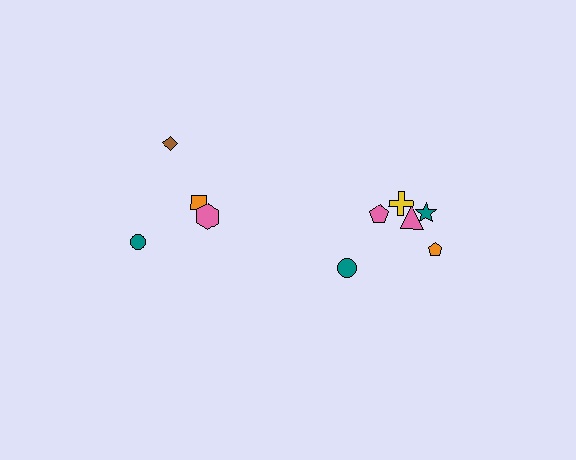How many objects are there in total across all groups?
There are 10 objects.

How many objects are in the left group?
There are 4 objects.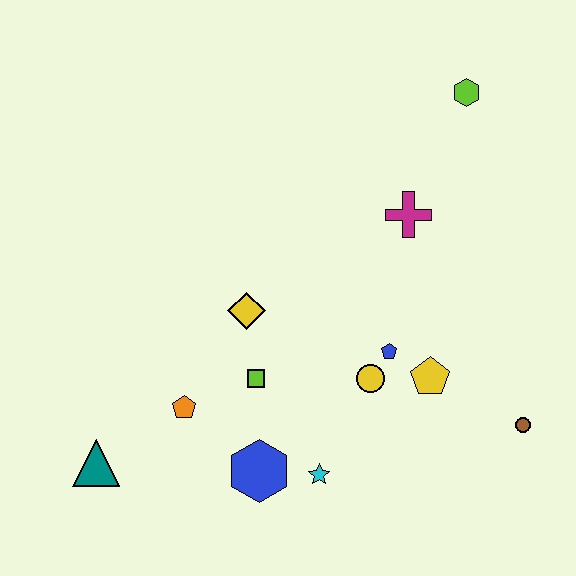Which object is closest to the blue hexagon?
The cyan star is closest to the blue hexagon.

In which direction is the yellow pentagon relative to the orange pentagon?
The yellow pentagon is to the right of the orange pentagon.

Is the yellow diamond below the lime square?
No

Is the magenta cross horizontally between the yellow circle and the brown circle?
Yes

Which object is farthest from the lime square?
The lime hexagon is farthest from the lime square.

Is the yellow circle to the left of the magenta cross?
Yes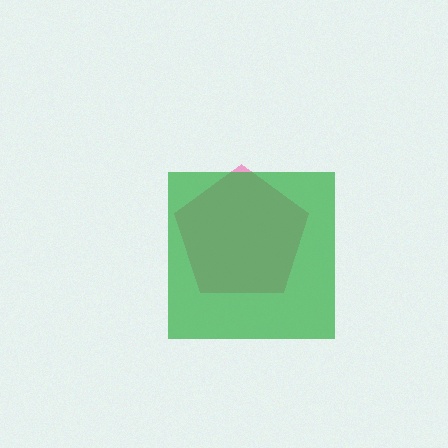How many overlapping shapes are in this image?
There are 2 overlapping shapes in the image.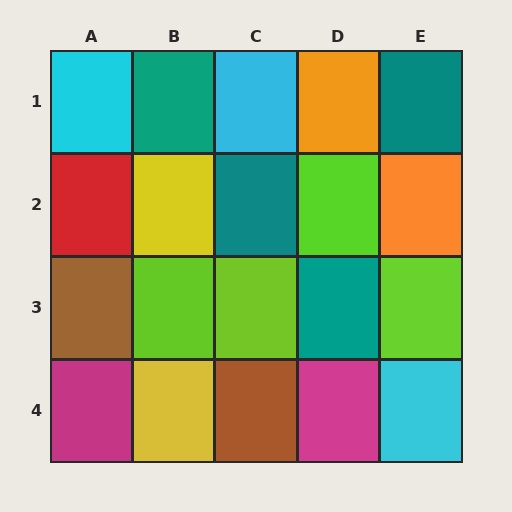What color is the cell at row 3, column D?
Teal.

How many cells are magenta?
2 cells are magenta.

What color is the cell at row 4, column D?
Magenta.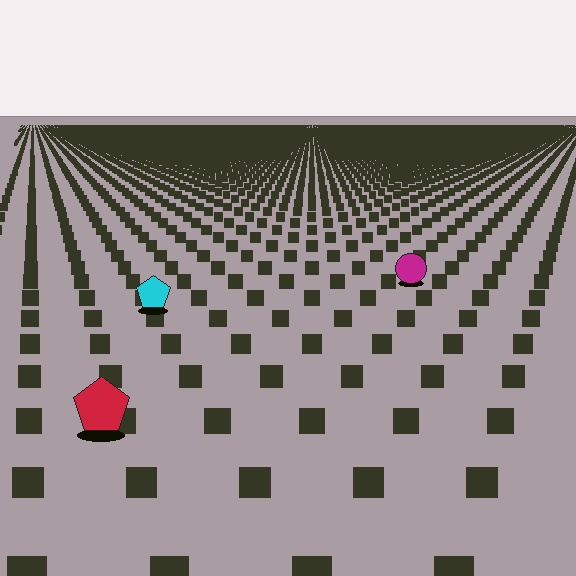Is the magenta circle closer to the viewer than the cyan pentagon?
No. The cyan pentagon is closer — you can tell from the texture gradient: the ground texture is coarser near it.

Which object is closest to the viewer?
The red pentagon is closest. The texture marks near it are larger and more spread out.